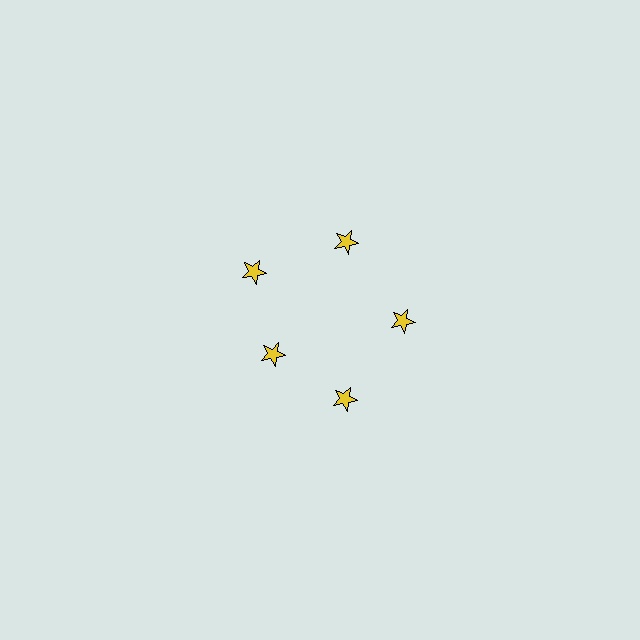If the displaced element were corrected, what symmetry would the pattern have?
It would have 5-fold rotational symmetry — the pattern would map onto itself every 72 degrees.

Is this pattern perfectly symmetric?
No. The 5 yellow stars are arranged in a ring, but one element near the 8 o'clock position is pulled inward toward the center, breaking the 5-fold rotational symmetry.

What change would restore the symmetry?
The symmetry would be restored by moving it outward, back onto the ring so that all 5 stars sit at equal angles and equal distance from the center.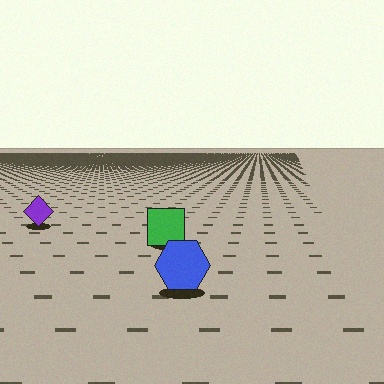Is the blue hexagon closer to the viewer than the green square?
Yes. The blue hexagon is closer — you can tell from the texture gradient: the ground texture is coarser near it.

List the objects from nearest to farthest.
From nearest to farthest: the blue hexagon, the green square, the purple diamond.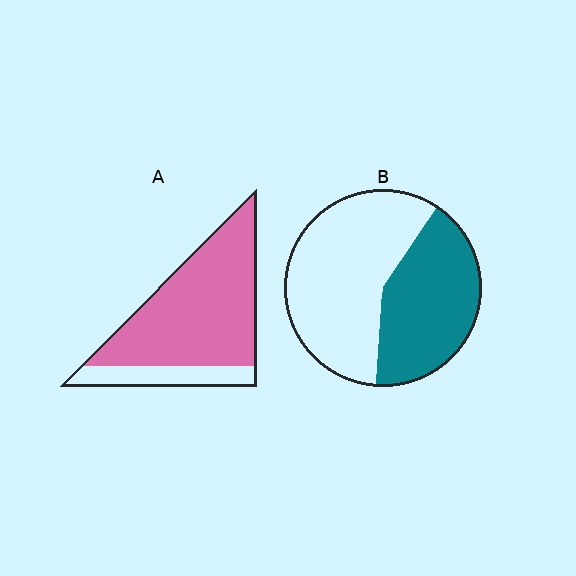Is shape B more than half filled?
No.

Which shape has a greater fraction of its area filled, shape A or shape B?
Shape A.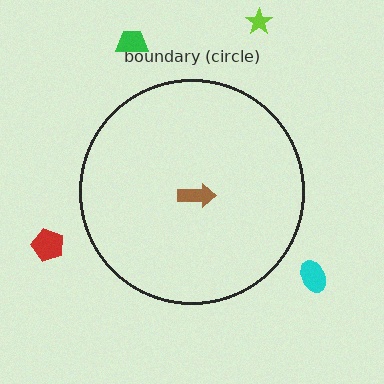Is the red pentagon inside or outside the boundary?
Outside.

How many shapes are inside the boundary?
1 inside, 4 outside.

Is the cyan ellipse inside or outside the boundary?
Outside.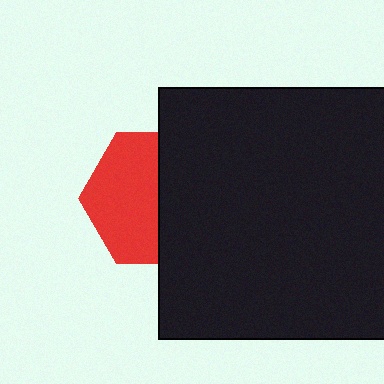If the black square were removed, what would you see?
You would see the complete red hexagon.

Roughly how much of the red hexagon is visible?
About half of it is visible (roughly 53%).